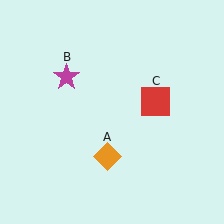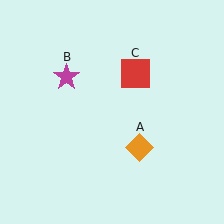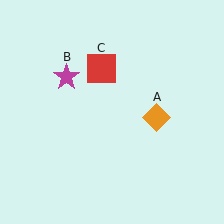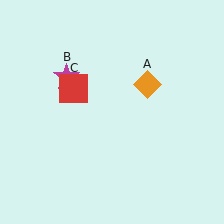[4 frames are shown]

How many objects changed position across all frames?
2 objects changed position: orange diamond (object A), red square (object C).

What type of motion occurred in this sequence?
The orange diamond (object A), red square (object C) rotated counterclockwise around the center of the scene.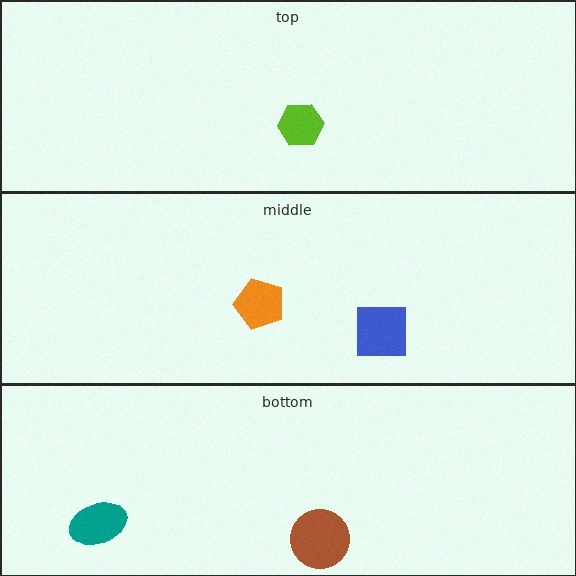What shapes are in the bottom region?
The teal ellipse, the brown circle.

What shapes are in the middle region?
The blue square, the orange pentagon.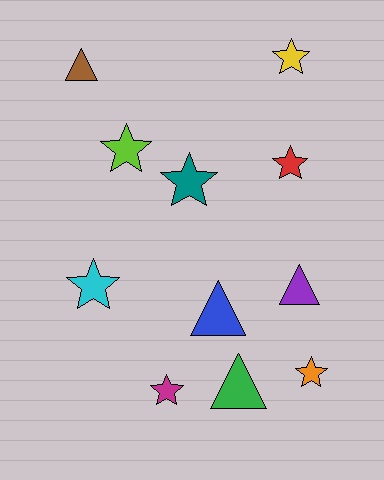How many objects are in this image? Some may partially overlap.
There are 11 objects.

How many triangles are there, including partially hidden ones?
There are 4 triangles.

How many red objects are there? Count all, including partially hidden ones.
There is 1 red object.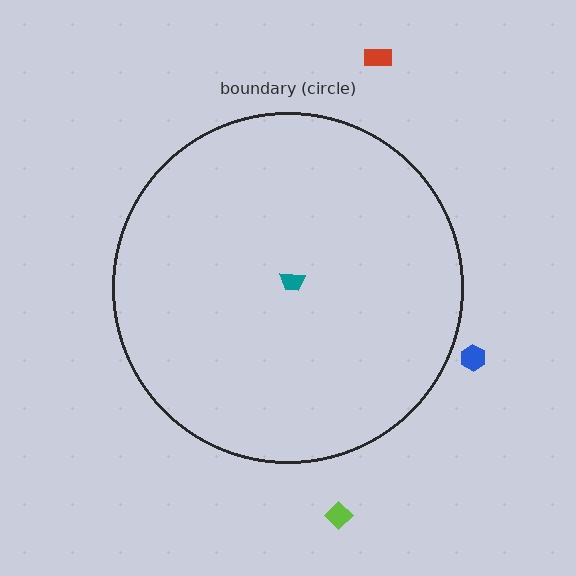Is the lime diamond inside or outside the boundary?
Outside.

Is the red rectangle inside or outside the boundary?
Outside.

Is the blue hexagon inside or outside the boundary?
Outside.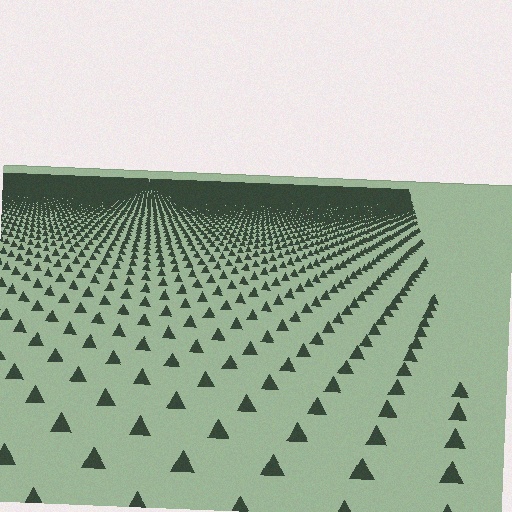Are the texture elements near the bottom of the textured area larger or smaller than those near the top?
Larger. Near the bottom, elements are closer to the viewer and appear at a bigger on-screen size.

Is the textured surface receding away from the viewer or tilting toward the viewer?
The surface is receding away from the viewer. Texture elements get smaller and denser toward the top.